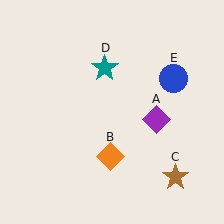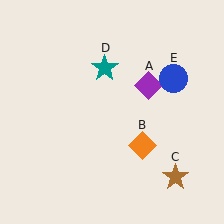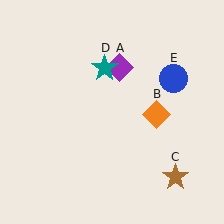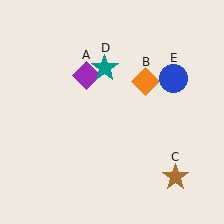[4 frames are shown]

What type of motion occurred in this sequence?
The purple diamond (object A), orange diamond (object B) rotated counterclockwise around the center of the scene.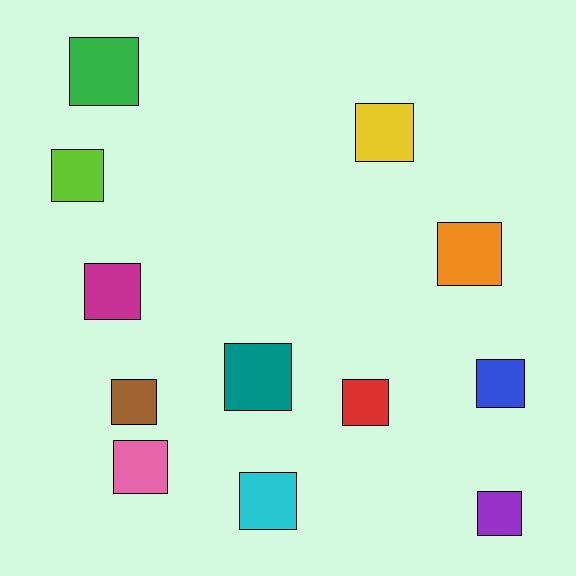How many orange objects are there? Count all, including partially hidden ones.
There is 1 orange object.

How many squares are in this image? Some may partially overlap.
There are 12 squares.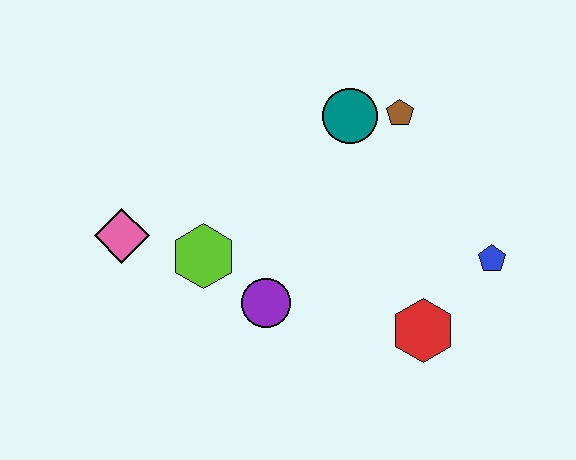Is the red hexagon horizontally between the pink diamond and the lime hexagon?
No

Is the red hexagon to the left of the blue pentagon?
Yes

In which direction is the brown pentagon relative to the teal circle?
The brown pentagon is to the right of the teal circle.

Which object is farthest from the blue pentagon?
The pink diamond is farthest from the blue pentagon.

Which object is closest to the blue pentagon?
The red hexagon is closest to the blue pentagon.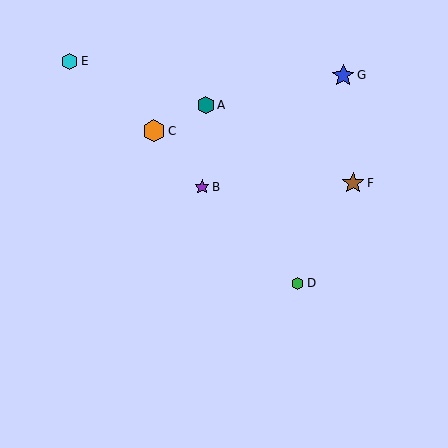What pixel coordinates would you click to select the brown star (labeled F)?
Click at (353, 183) to select the brown star F.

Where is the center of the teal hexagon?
The center of the teal hexagon is at (206, 105).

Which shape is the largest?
The orange hexagon (labeled C) is the largest.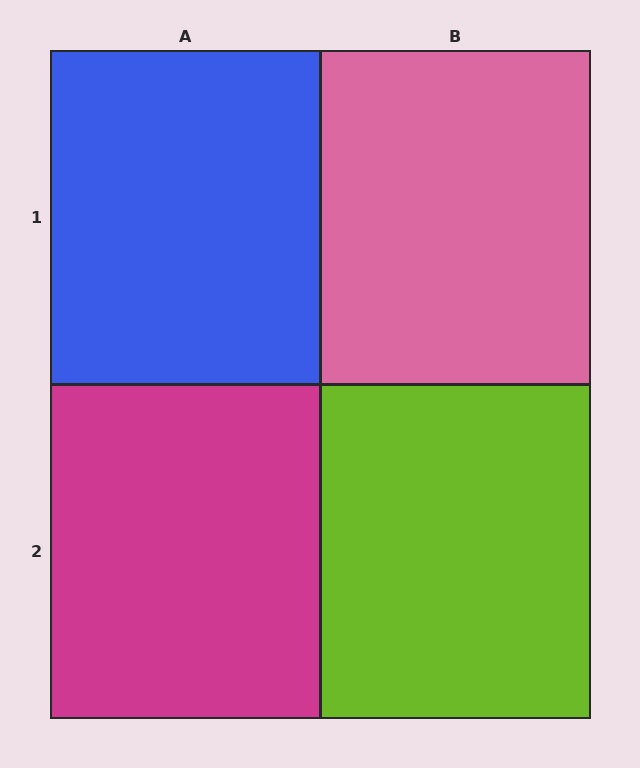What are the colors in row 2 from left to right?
Magenta, lime.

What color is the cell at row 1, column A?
Blue.